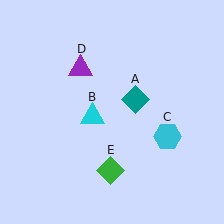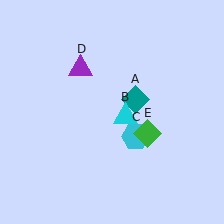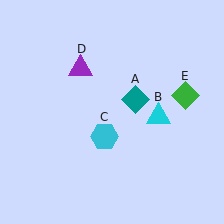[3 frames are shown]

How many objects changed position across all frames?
3 objects changed position: cyan triangle (object B), cyan hexagon (object C), green diamond (object E).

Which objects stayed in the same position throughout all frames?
Teal diamond (object A) and purple triangle (object D) remained stationary.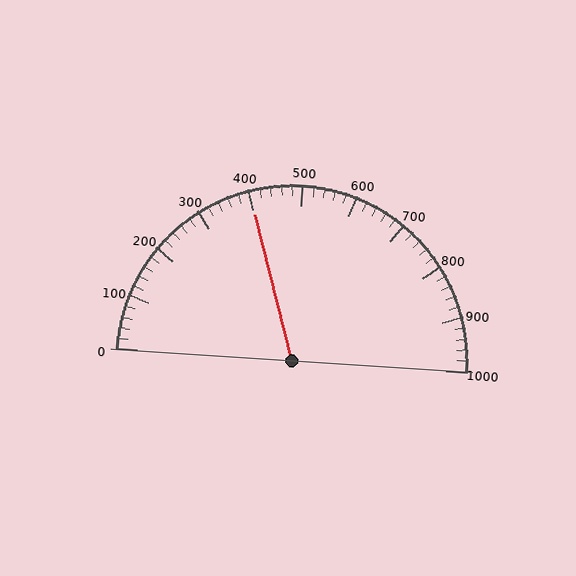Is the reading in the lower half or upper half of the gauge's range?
The reading is in the lower half of the range (0 to 1000).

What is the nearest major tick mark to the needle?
The nearest major tick mark is 400.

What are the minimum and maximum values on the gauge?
The gauge ranges from 0 to 1000.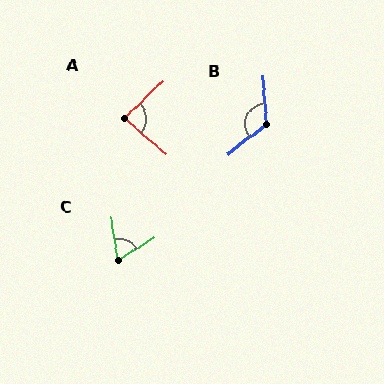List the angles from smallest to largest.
C (66°), A (85°), B (124°).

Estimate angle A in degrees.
Approximately 85 degrees.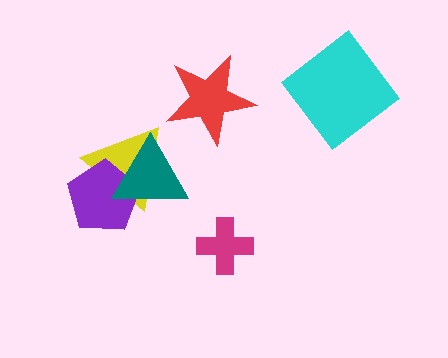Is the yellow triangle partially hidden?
Yes, it is partially covered by another shape.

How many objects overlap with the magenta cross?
0 objects overlap with the magenta cross.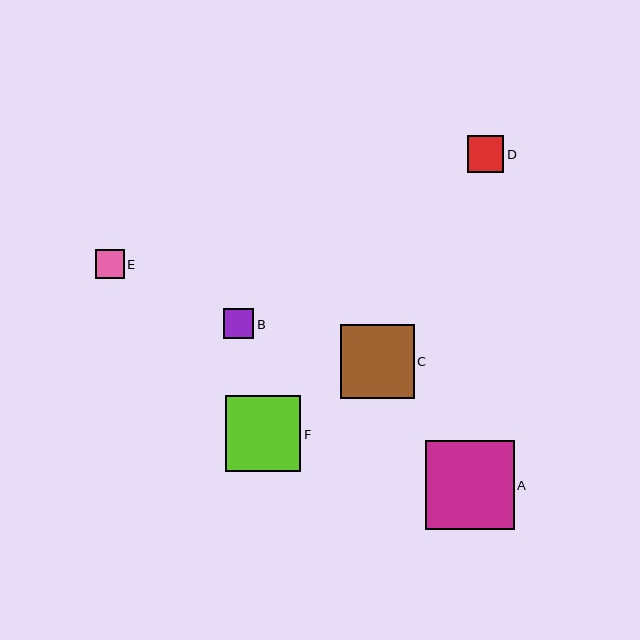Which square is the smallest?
Square E is the smallest with a size of approximately 28 pixels.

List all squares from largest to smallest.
From largest to smallest: A, F, C, D, B, E.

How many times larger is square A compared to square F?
Square A is approximately 1.2 times the size of square F.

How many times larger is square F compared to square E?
Square F is approximately 2.7 times the size of square E.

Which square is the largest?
Square A is the largest with a size of approximately 89 pixels.